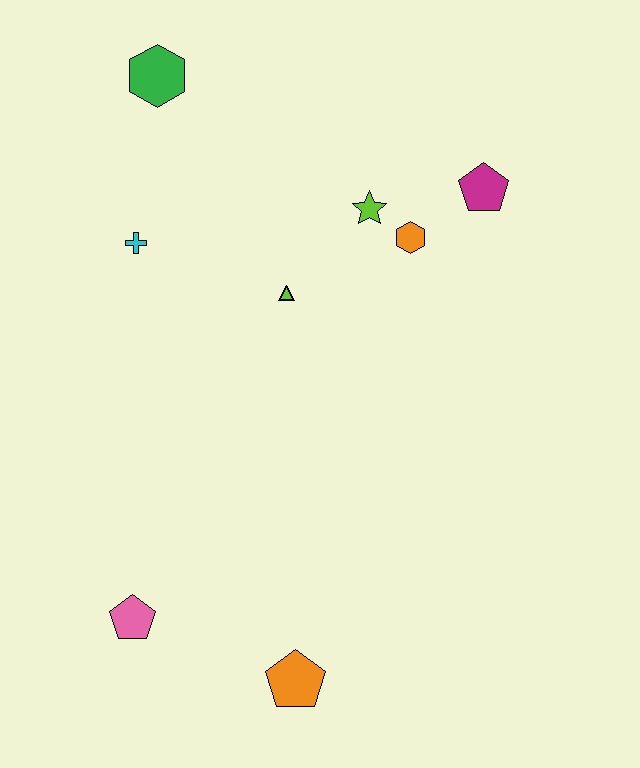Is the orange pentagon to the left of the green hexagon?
No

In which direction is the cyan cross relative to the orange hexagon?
The cyan cross is to the left of the orange hexagon.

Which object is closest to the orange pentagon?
The pink pentagon is closest to the orange pentagon.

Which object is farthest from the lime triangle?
The orange pentagon is farthest from the lime triangle.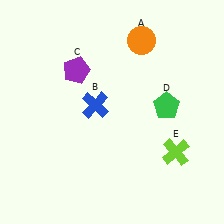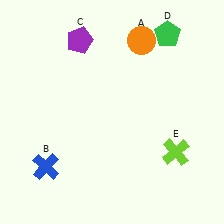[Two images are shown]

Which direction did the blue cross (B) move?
The blue cross (B) moved down.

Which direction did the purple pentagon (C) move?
The purple pentagon (C) moved up.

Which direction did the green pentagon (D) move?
The green pentagon (D) moved up.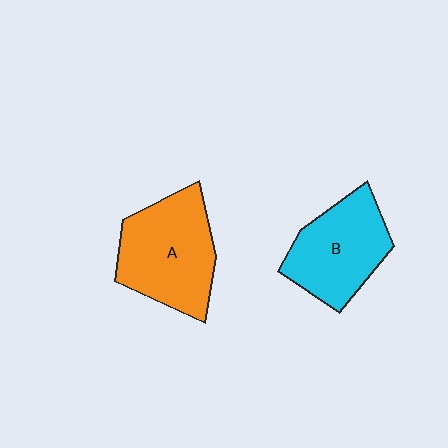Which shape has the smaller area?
Shape B (cyan).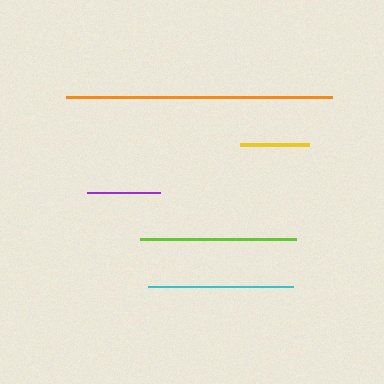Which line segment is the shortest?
The yellow line is the shortest at approximately 69 pixels.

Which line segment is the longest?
The orange line is the longest at approximately 265 pixels.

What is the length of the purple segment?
The purple segment is approximately 73 pixels long.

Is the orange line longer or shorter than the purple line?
The orange line is longer than the purple line.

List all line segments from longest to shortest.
From longest to shortest: orange, lime, cyan, purple, yellow.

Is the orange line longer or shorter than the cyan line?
The orange line is longer than the cyan line.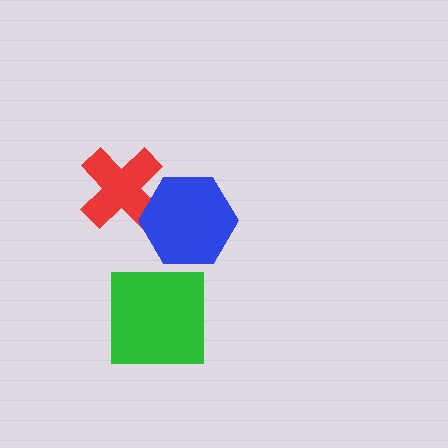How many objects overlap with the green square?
0 objects overlap with the green square.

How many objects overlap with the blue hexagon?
1 object overlaps with the blue hexagon.